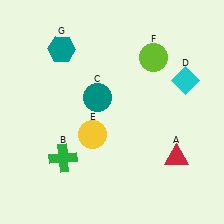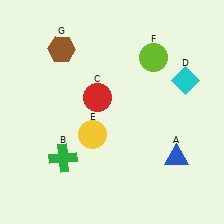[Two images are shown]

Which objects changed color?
A changed from red to blue. C changed from teal to red. G changed from teal to brown.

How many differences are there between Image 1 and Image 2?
There are 3 differences between the two images.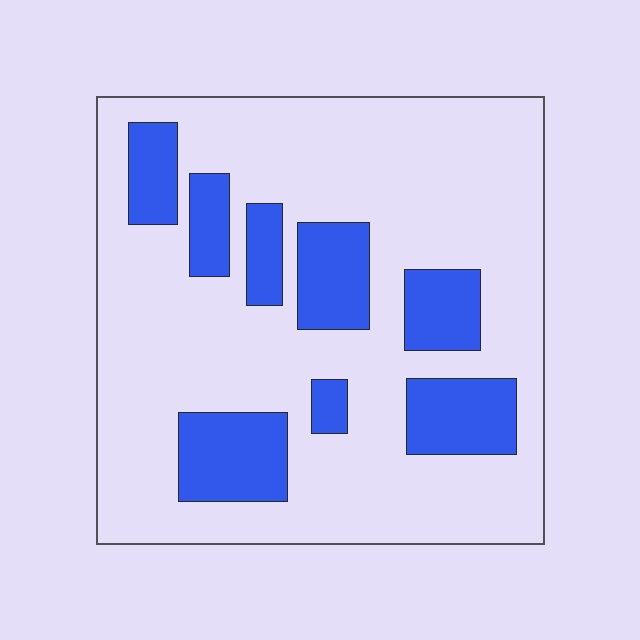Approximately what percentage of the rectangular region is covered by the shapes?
Approximately 25%.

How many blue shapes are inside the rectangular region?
8.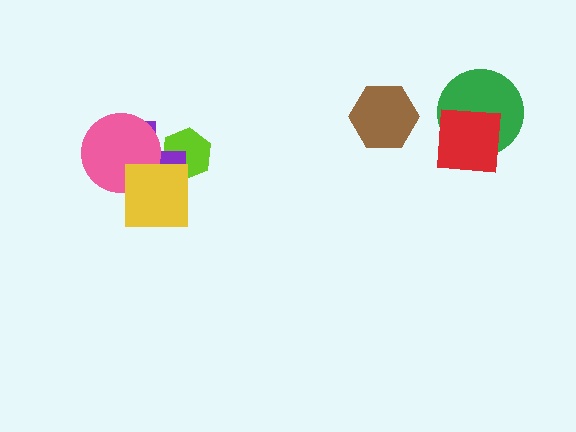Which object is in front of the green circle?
The red square is in front of the green circle.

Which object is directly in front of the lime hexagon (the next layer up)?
The purple cross is directly in front of the lime hexagon.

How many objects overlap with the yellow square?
3 objects overlap with the yellow square.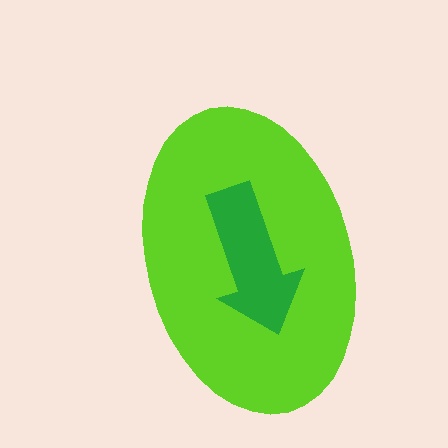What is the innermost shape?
The green arrow.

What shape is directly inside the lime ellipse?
The green arrow.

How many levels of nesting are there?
2.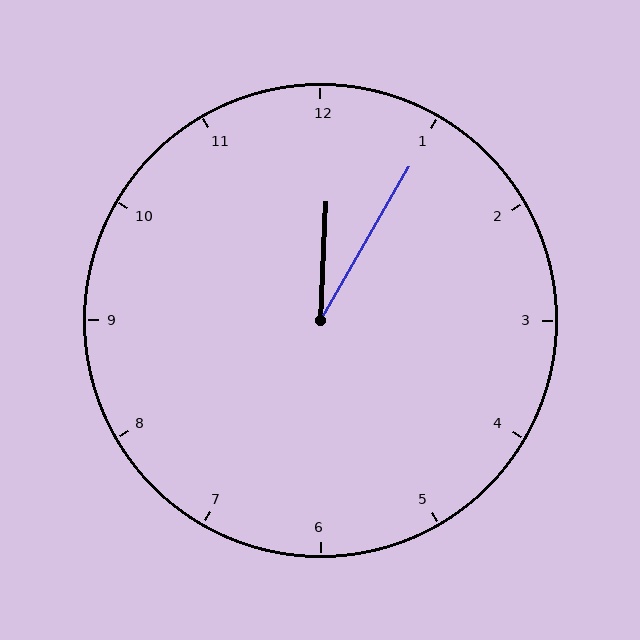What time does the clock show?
12:05.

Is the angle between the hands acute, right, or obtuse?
It is acute.